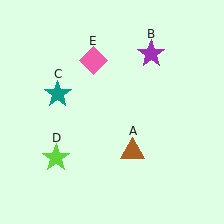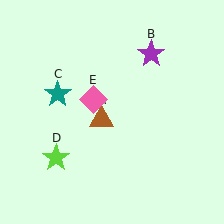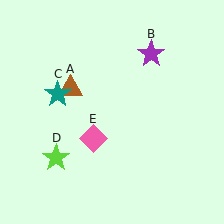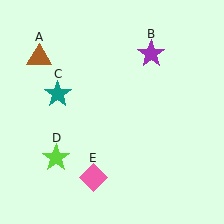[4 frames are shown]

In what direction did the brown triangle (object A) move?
The brown triangle (object A) moved up and to the left.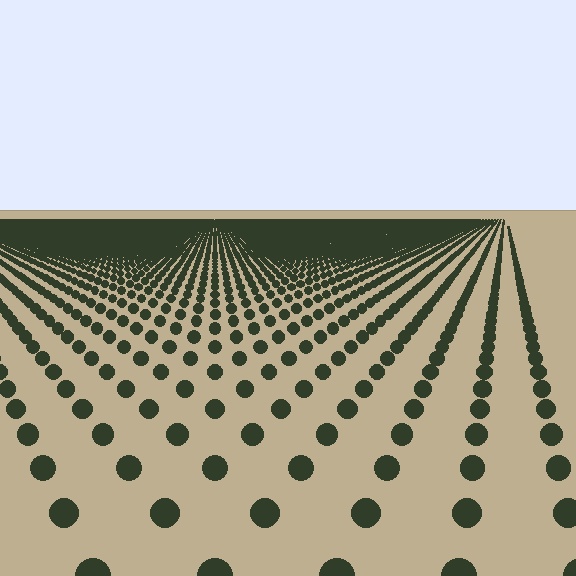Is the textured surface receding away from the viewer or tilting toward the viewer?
The surface is receding away from the viewer. Texture elements get smaller and denser toward the top.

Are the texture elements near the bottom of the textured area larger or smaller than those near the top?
Larger. Near the bottom, elements are closer to the viewer and appear at a bigger on-screen size.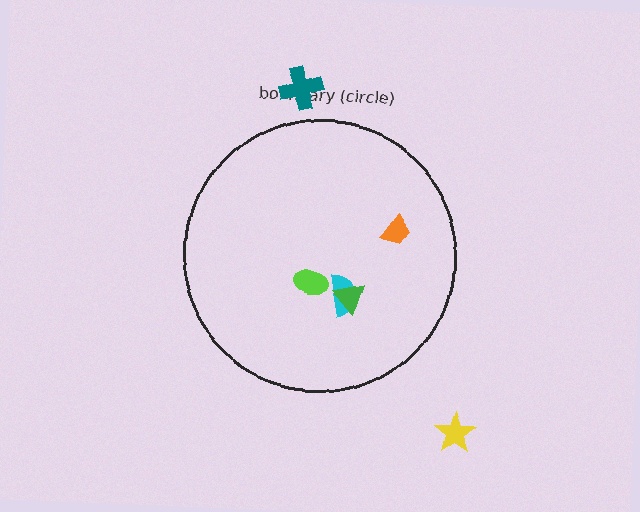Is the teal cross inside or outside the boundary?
Outside.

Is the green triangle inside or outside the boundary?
Inside.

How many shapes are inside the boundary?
4 inside, 2 outside.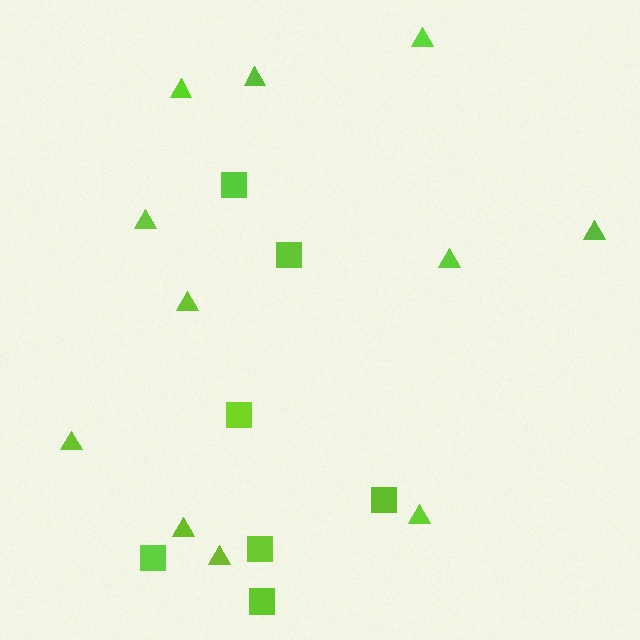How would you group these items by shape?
There are 2 groups: one group of squares (7) and one group of triangles (11).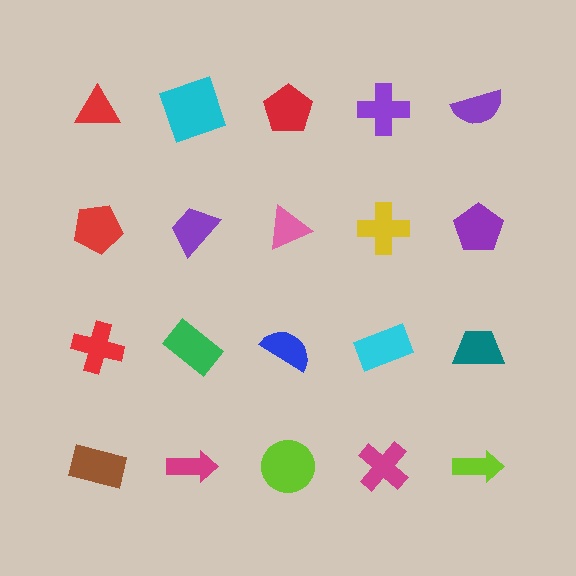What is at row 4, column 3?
A lime circle.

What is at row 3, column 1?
A red cross.